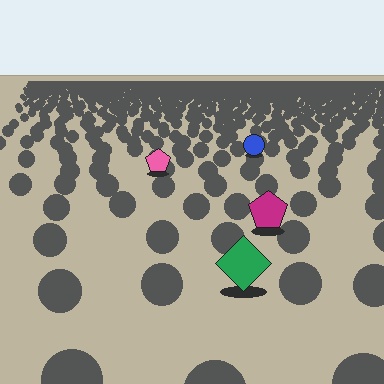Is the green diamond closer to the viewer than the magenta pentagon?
Yes. The green diamond is closer — you can tell from the texture gradient: the ground texture is coarser near it.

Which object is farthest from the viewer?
The blue circle is farthest from the viewer. It appears smaller and the ground texture around it is denser.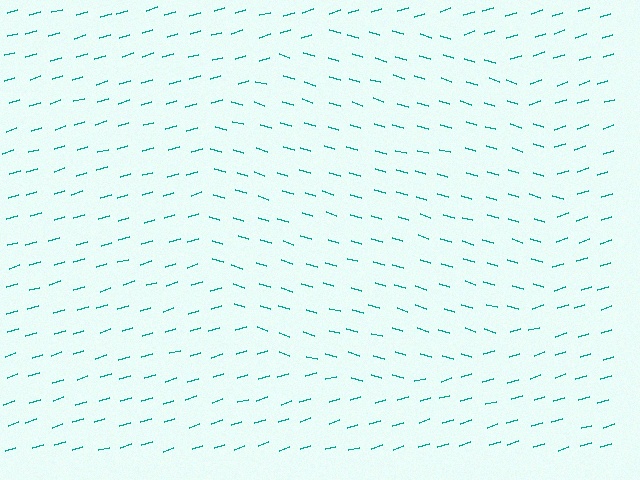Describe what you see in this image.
The image is filled with small teal line segments. A circle region in the image has lines oriented differently from the surrounding lines, creating a visible texture boundary.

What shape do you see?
I see a circle.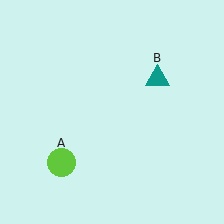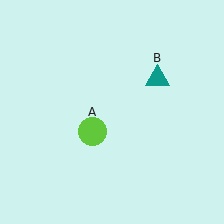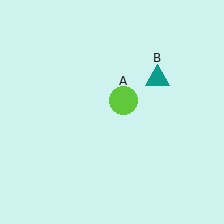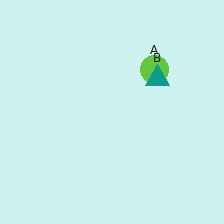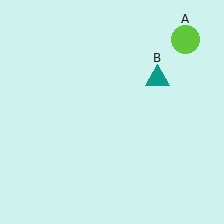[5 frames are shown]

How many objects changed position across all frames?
1 object changed position: lime circle (object A).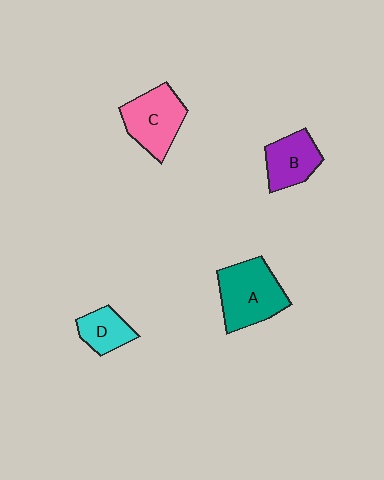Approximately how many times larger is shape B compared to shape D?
Approximately 1.3 times.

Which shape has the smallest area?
Shape D (cyan).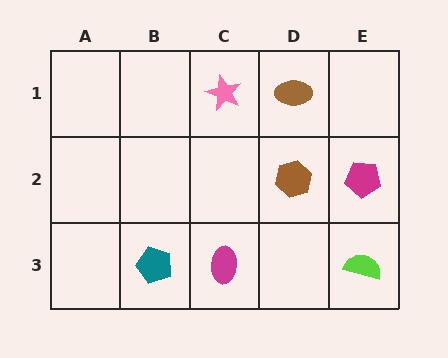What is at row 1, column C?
A pink star.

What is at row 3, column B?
A teal pentagon.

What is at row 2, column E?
A magenta pentagon.